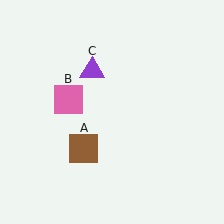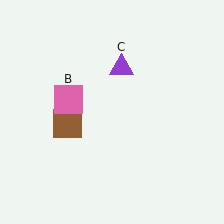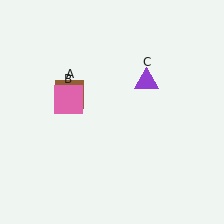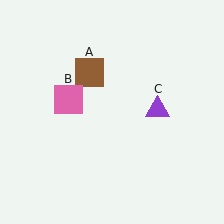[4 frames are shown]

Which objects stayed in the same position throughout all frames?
Pink square (object B) remained stationary.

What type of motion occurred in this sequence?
The brown square (object A), purple triangle (object C) rotated clockwise around the center of the scene.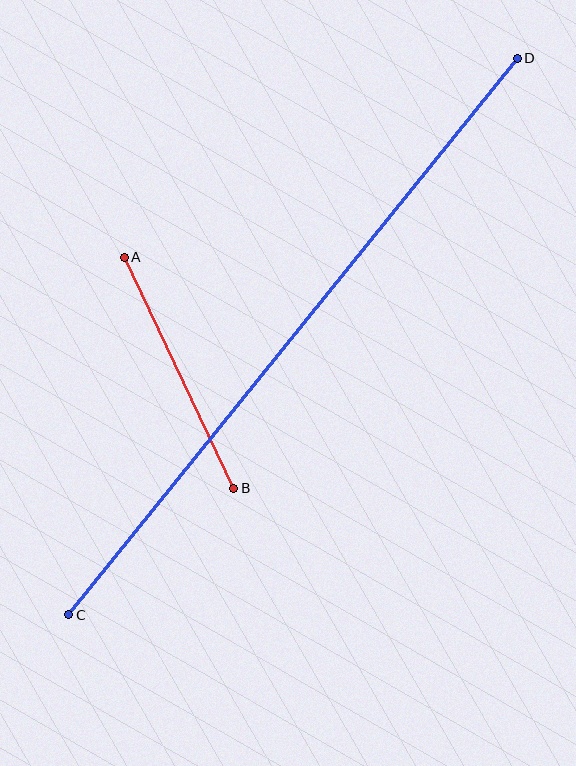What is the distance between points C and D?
The distance is approximately 714 pixels.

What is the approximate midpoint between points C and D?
The midpoint is at approximately (293, 337) pixels.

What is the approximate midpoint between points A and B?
The midpoint is at approximately (179, 373) pixels.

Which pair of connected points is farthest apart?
Points C and D are farthest apart.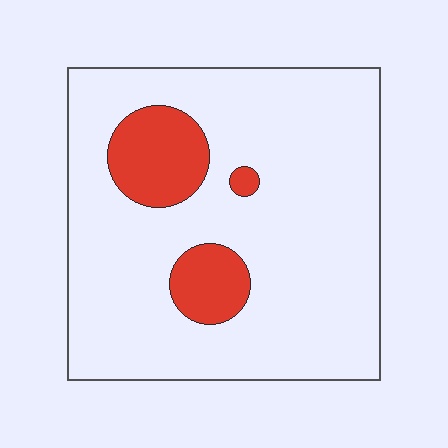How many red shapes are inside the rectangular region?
3.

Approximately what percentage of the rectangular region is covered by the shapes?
Approximately 15%.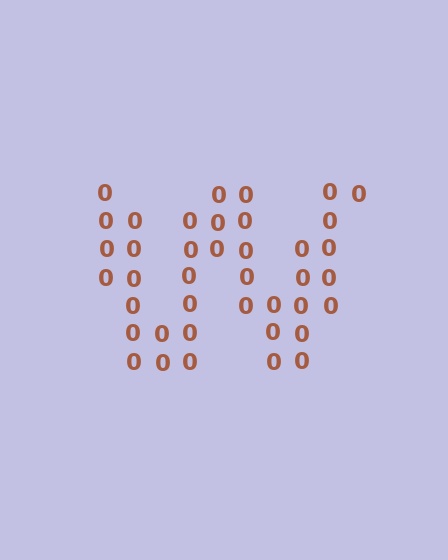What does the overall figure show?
The overall figure shows the letter W.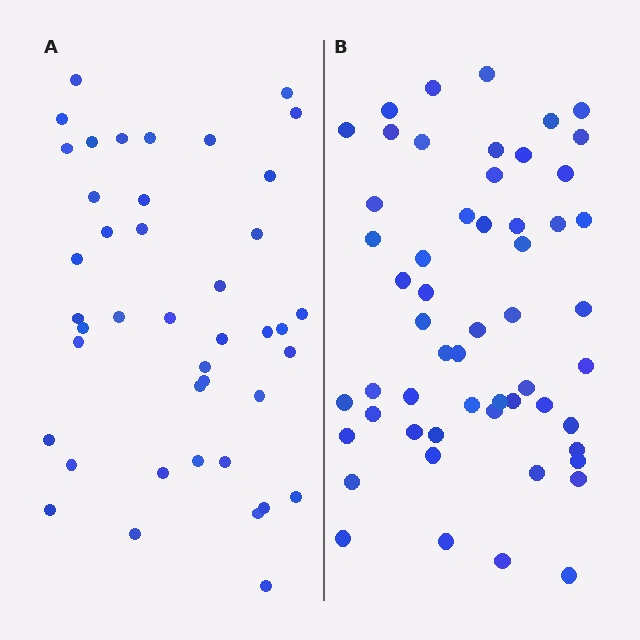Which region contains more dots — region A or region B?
Region B (the right region) has more dots.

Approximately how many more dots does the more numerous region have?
Region B has approximately 15 more dots than region A.